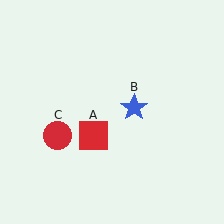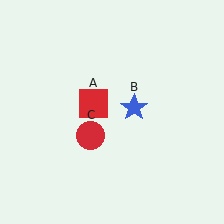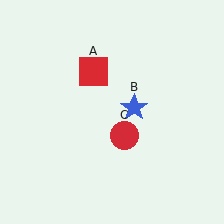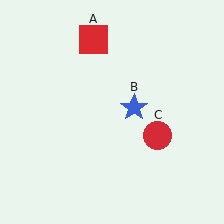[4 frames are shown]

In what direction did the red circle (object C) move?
The red circle (object C) moved right.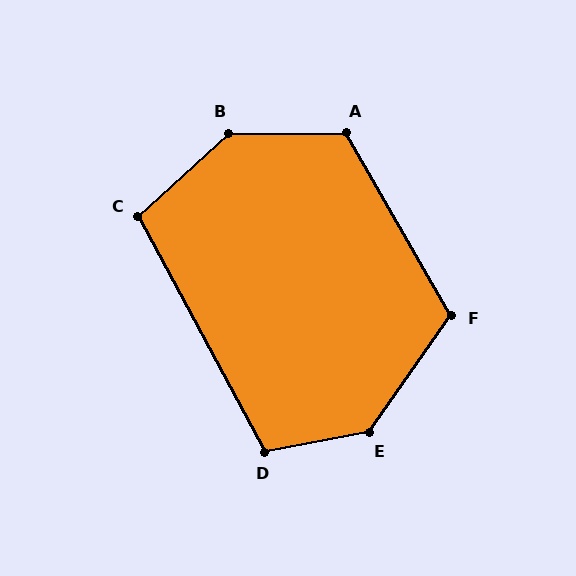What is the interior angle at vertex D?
Approximately 108 degrees (obtuse).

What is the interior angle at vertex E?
Approximately 136 degrees (obtuse).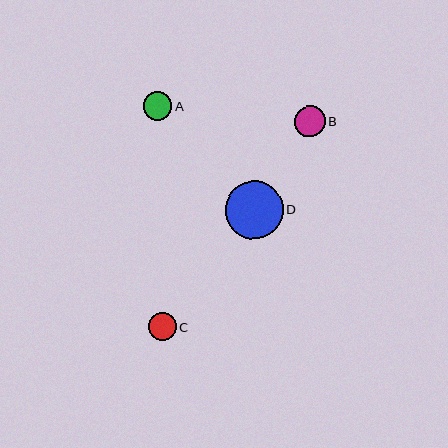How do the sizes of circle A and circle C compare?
Circle A and circle C are approximately the same size.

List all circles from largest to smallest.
From largest to smallest: D, B, A, C.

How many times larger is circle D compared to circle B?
Circle D is approximately 1.8 times the size of circle B.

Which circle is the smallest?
Circle C is the smallest with a size of approximately 28 pixels.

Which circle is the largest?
Circle D is the largest with a size of approximately 57 pixels.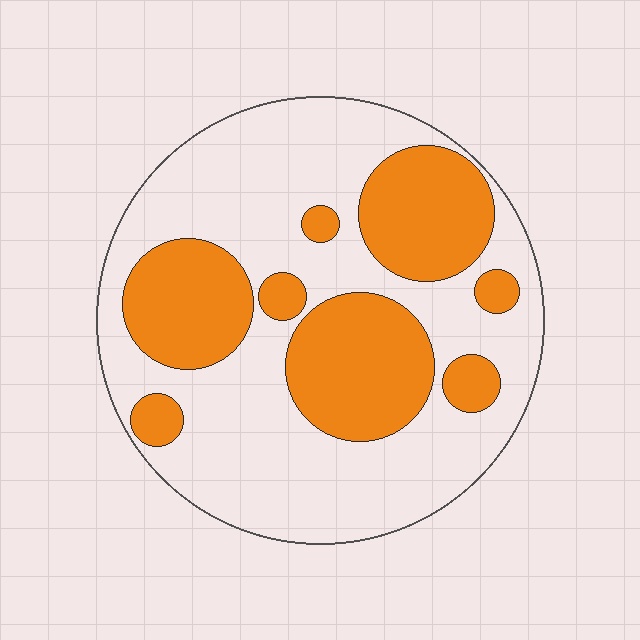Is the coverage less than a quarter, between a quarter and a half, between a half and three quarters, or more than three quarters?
Between a quarter and a half.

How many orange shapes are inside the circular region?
8.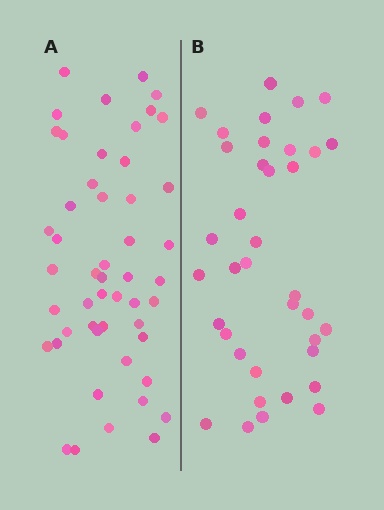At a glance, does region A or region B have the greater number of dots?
Region A (the left region) has more dots.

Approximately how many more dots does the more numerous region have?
Region A has approximately 15 more dots than region B.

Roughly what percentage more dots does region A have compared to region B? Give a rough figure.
About 35% more.